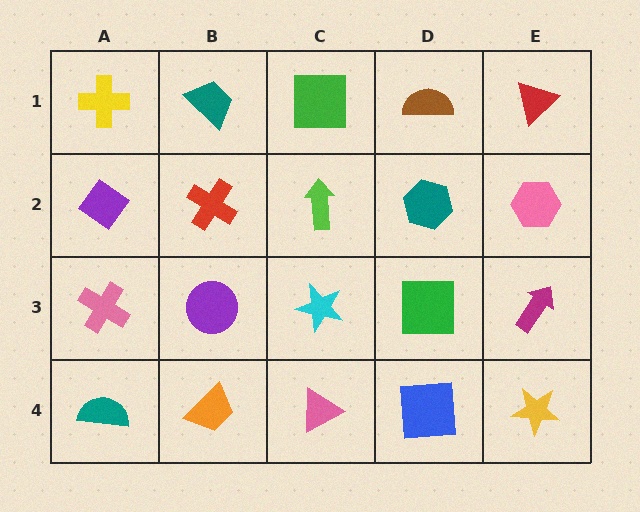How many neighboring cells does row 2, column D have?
4.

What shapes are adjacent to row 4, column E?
A magenta arrow (row 3, column E), a blue square (row 4, column D).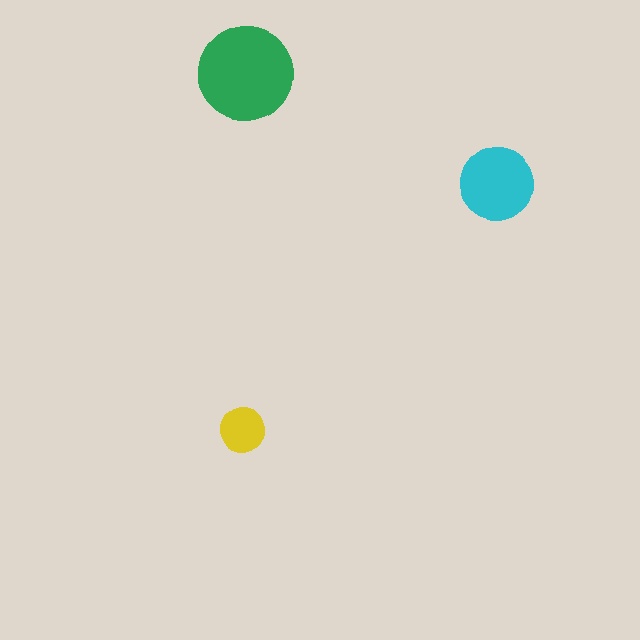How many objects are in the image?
There are 3 objects in the image.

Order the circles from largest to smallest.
the green one, the cyan one, the yellow one.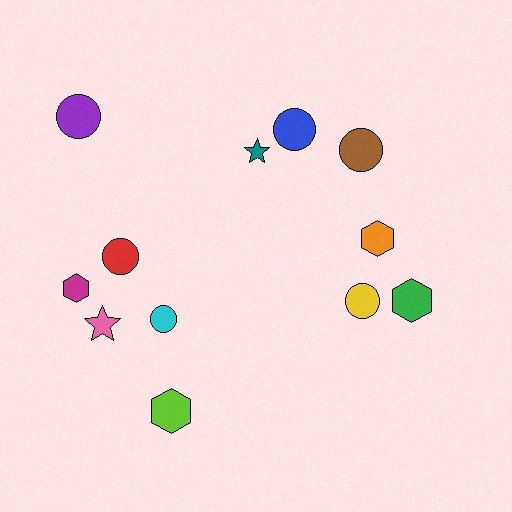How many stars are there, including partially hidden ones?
There are 2 stars.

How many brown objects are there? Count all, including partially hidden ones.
There is 1 brown object.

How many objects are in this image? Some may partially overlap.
There are 12 objects.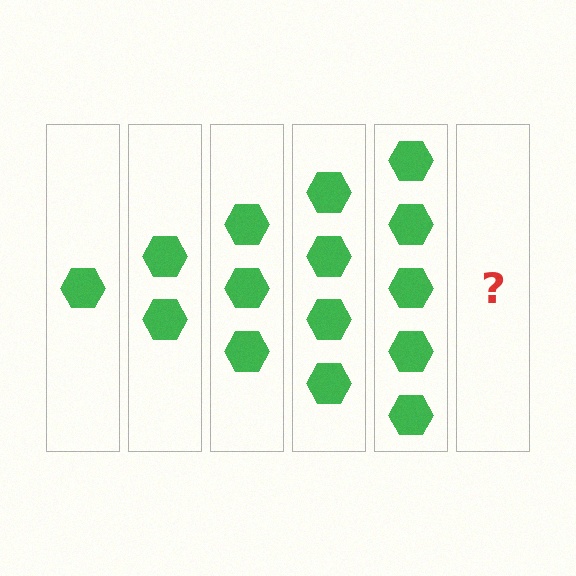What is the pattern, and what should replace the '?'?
The pattern is that each step adds one more hexagon. The '?' should be 6 hexagons.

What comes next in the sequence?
The next element should be 6 hexagons.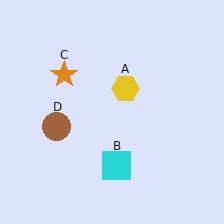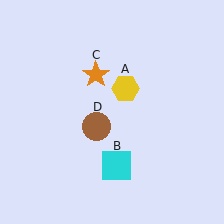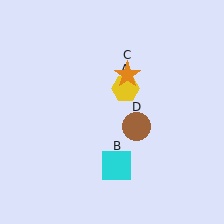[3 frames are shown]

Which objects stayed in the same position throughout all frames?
Yellow hexagon (object A) and cyan square (object B) remained stationary.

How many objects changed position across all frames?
2 objects changed position: orange star (object C), brown circle (object D).